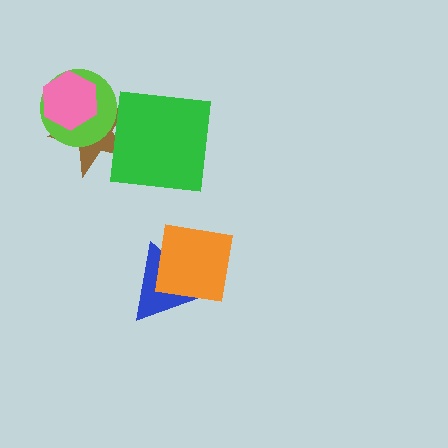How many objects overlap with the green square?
1 object overlaps with the green square.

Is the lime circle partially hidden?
Yes, it is partially covered by another shape.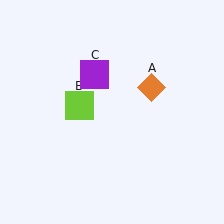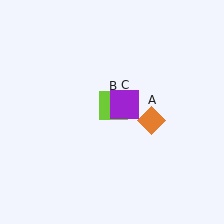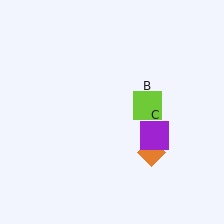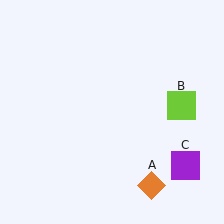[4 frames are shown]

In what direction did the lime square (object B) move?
The lime square (object B) moved right.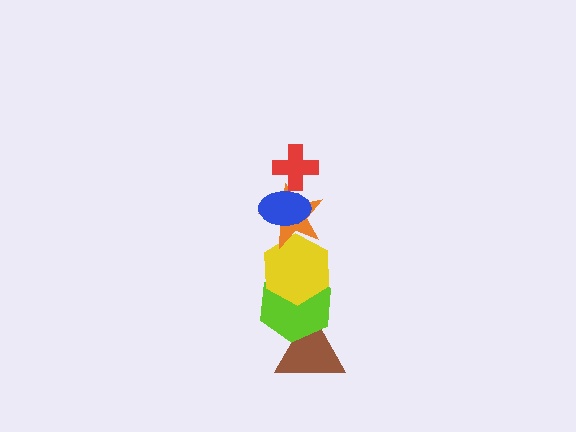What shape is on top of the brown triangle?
The lime hexagon is on top of the brown triangle.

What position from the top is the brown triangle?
The brown triangle is 6th from the top.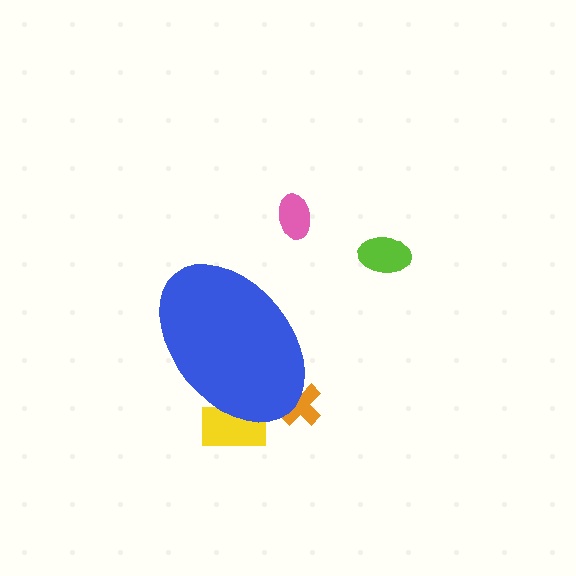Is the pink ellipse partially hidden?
No, the pink ellipse is fully visible.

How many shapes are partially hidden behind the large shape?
2 shapes are partially hidden.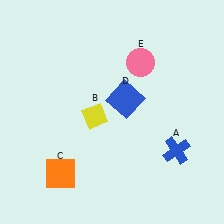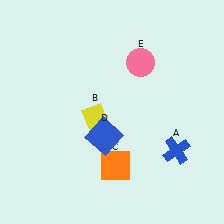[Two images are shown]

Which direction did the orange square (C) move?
The orange square (C) moved right.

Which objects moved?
The objects that moved are: the orange square (C), the blue square (D).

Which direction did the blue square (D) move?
The blue square (D) moved down.